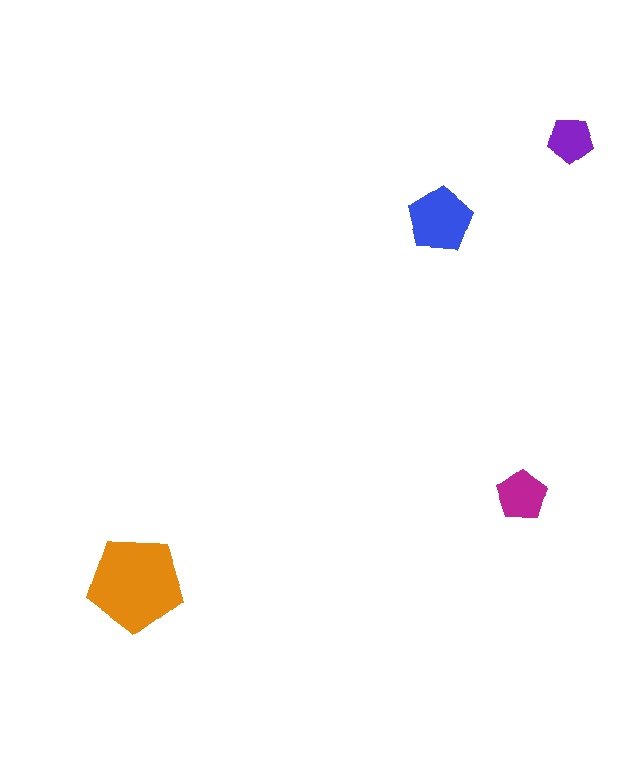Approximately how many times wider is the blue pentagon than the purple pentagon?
About 1.5 times wider.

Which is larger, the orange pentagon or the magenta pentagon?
The orange one.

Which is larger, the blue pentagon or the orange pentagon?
The orange one.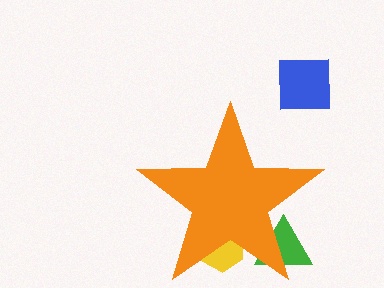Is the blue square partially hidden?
No, the blue square is fully visible.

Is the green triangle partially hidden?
Yes, the green triangle is partially hidden behind the orange star.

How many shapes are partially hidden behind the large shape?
2 shapes are partially hidden.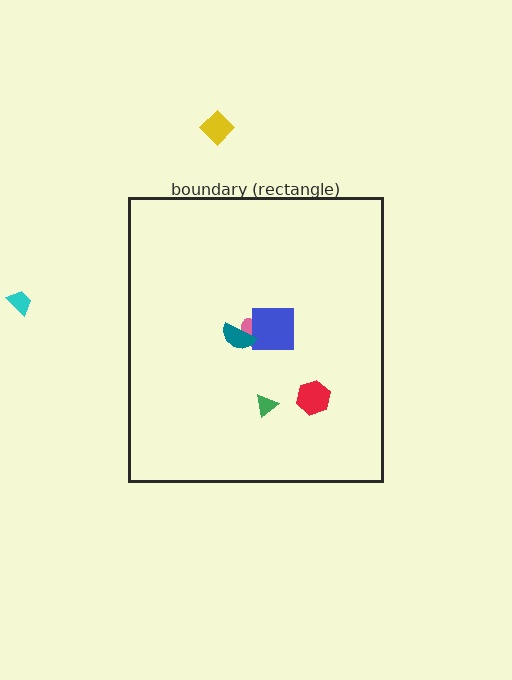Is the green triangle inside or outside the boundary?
Inside.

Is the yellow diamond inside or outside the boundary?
Outside.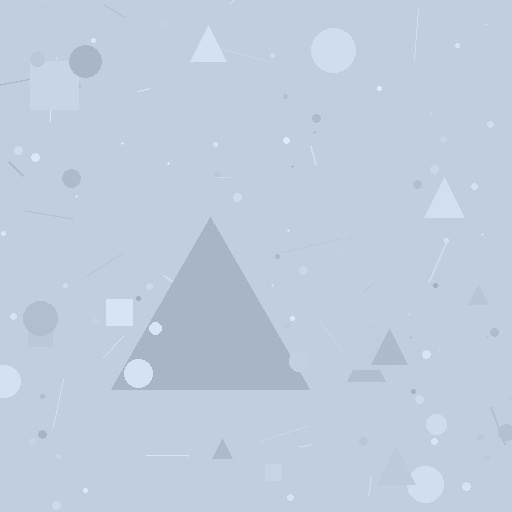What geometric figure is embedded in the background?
A triangle is embedded in the background.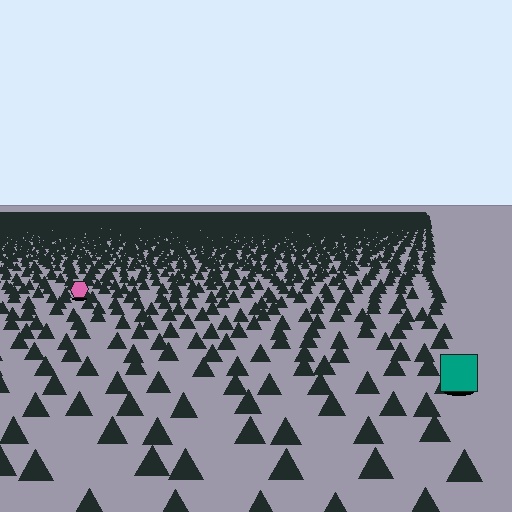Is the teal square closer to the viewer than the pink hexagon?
Yes. The teal square is closer — you can tell from the texture gradient: the ground texture is coarser near it.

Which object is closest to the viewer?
The teal square is closest. The texture marks near it are larger and more spread out.